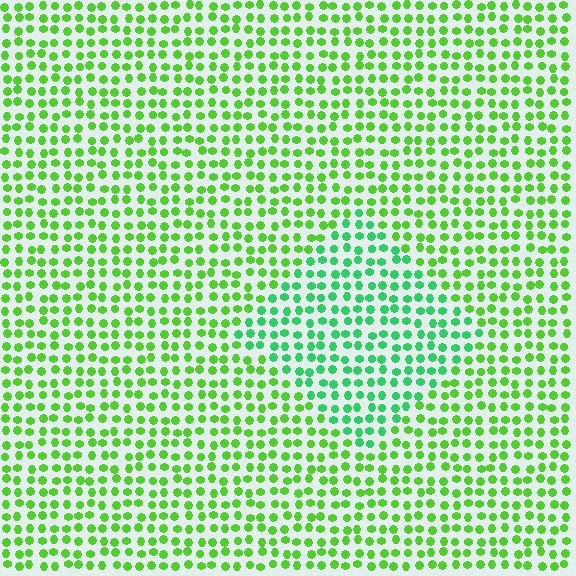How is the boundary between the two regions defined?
The boundary is defined purely by a slight shift in hue (about 34 degrees). Spacing, size, and orientation are identical on both sides.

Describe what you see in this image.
The image is filled with small lime elements in a uniform arrangement. A diamond-shaped region is visible where the elements are tinted to a slightly different hue, forming a subtle color boundary.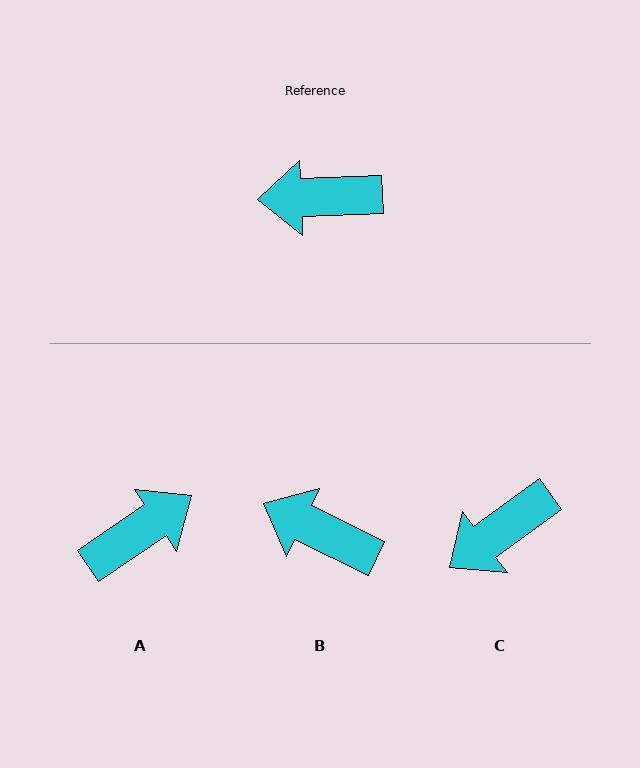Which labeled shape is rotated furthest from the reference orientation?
A, about 148 degrees away.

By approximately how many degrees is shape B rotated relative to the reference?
Approximately 28 degrees clockwise.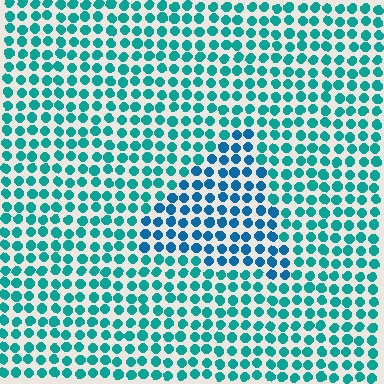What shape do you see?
I see a triangle.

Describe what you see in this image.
The image is filled with small teal elements in a uniform arrangement. A triangle-shaped region is visible where the elements are tinted to a slightly different hue, forming a subtle color boundary.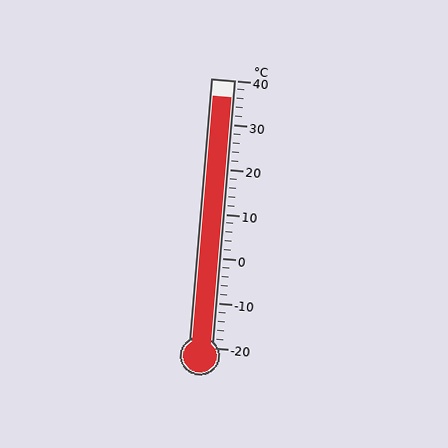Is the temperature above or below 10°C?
The temperature is above 10°C.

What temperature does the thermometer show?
The thermometer shows approximately 36°C.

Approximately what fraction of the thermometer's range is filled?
The thermometer is filled to approximately 95% of its range.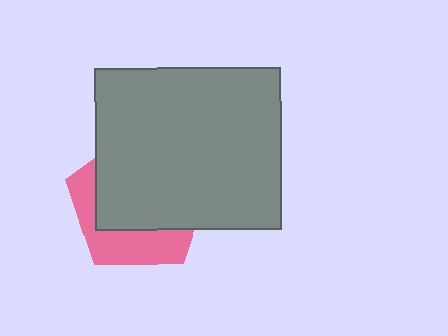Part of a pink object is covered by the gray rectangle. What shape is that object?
It is a pentagon.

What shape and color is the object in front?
The object in front is a gray rectangle.